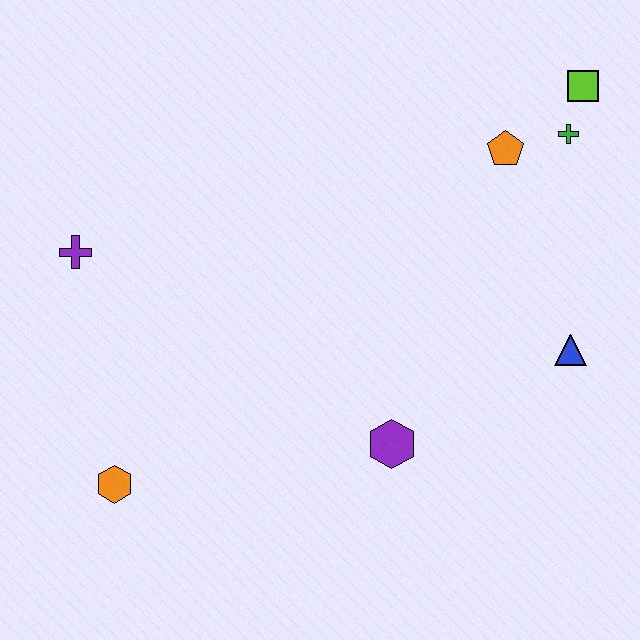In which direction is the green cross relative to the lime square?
The green cross is below the lime square.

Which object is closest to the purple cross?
The orange hexagon is closest to the purple cross.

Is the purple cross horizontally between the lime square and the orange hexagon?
No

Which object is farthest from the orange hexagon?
The lime square is farthest from the orange hexagon.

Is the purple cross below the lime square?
Yes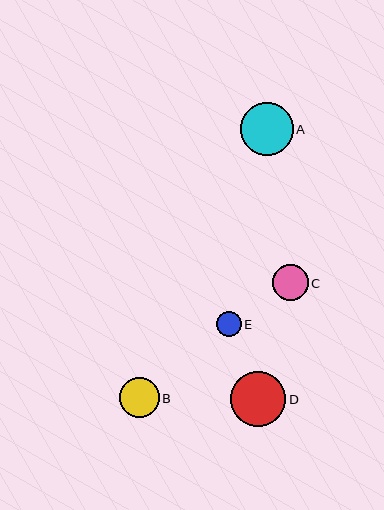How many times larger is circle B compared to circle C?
Circle B is approximately 1.1 times the size of circle C.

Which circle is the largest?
Circle D is the largest with a size of approximately 55 pixels.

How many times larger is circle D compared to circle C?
Circle D is approximately 1.5 times the size of circle C.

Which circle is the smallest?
Circle E is the smallest with a size of approximately 25 pixels.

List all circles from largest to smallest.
From largest to smallest: D, A, B, C, E.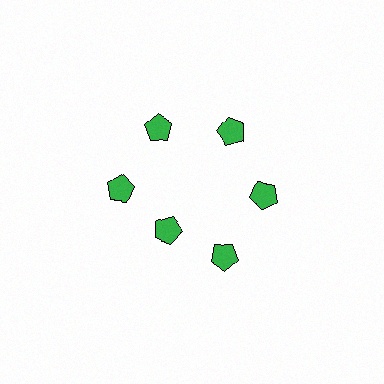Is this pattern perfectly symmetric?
No. The 6 green pentagons are arranged in a ring, but one element near the 7 o'clock position is pulled inward toward the center, breaking the 6-fold rotational symmetry.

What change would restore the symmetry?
The symmetry would be restored by moving it outward, back onto the ring so that all 6 pentagons sit at equal angles and equal distance from the center.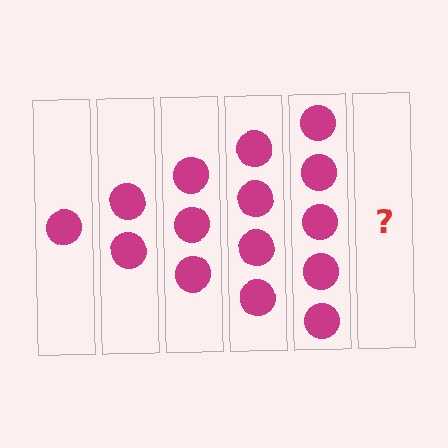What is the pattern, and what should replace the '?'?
The pattern is that each step adds one more circle. The '?' should be 6 circles.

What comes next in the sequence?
The next element should be 6 circles.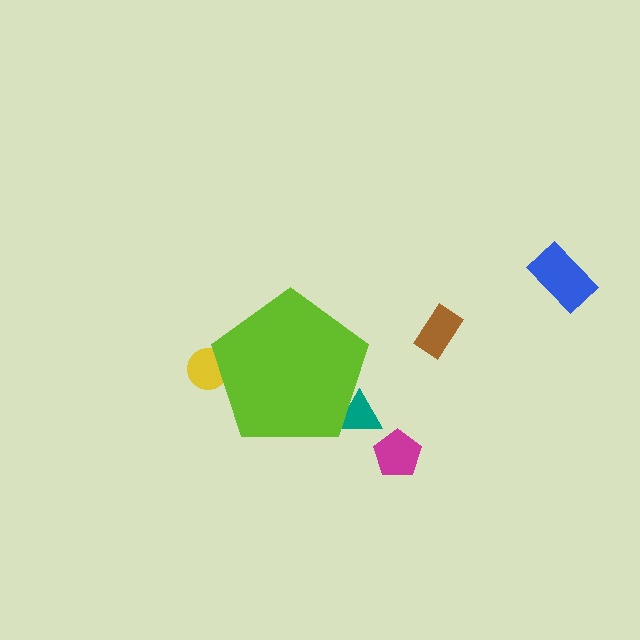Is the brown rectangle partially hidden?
No, the brown rectangle is fully visible.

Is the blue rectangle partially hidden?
No, the blue rectangle is fully visible.